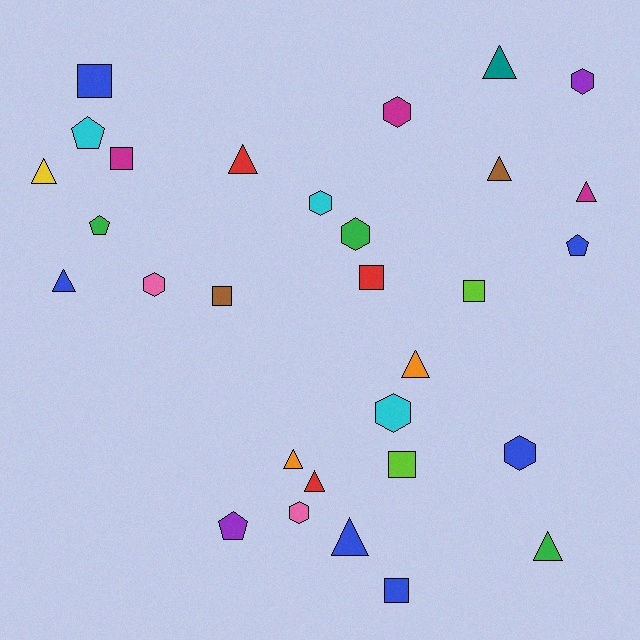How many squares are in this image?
There are 7 squares.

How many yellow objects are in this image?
There is 1 yellow object.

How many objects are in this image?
There are 30 objects.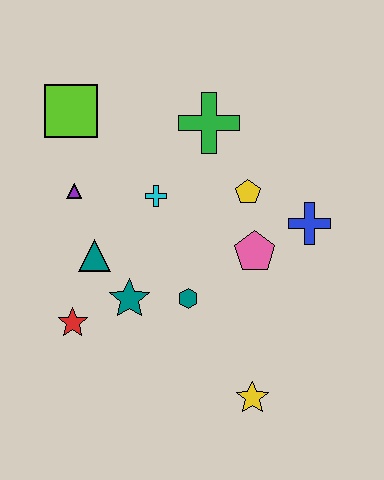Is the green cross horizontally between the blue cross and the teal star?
Yes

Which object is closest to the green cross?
The yellow pentagon is closest to the green cross.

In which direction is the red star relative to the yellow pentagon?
The red star is to the left of the yellow pentagon.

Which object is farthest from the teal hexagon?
The lime square is farthest from the teal hexagon.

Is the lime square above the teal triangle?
Yes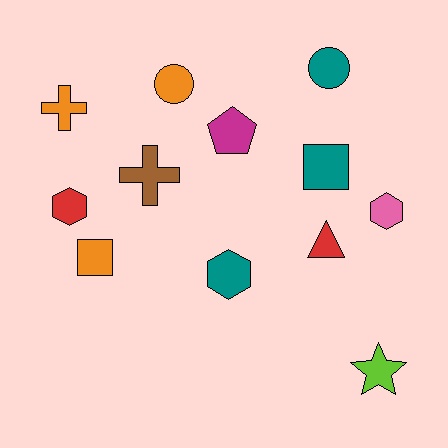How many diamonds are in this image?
There are no diamonds.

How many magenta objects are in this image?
There is 1 magenta object.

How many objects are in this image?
There are 12 objects.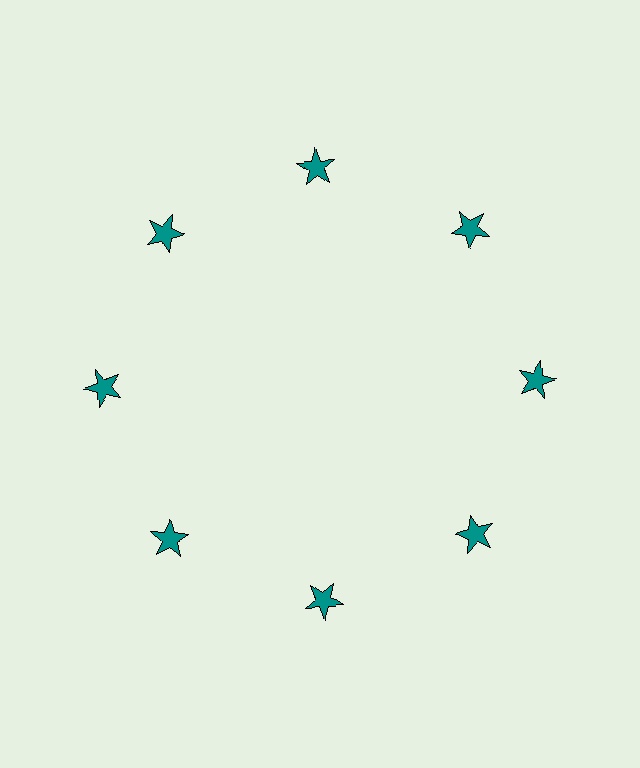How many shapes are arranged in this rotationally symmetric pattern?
There are 8 shapes, arranged in 8 groups of 1.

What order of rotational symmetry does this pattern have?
This pattern has 8-fold rotational symmetry.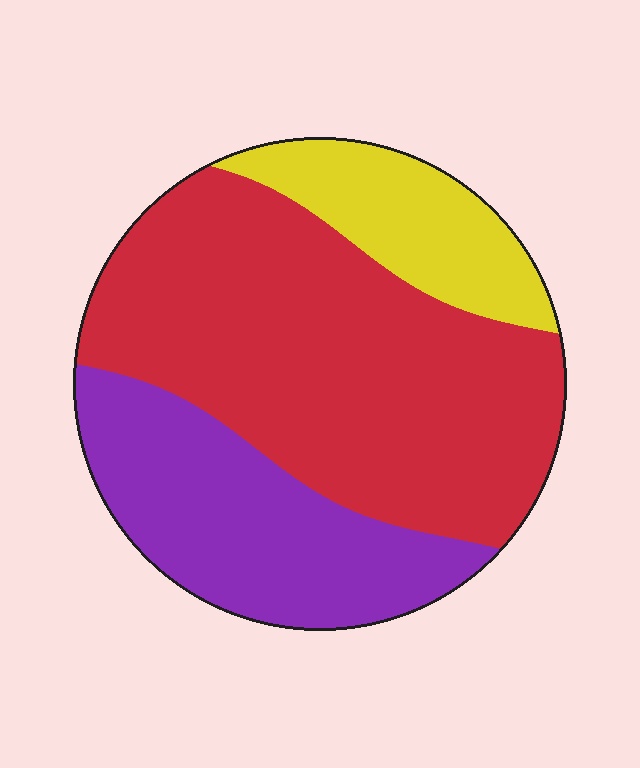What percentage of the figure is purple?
Purple covers around 30% of the figure.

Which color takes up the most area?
Red, at roughly 55%.